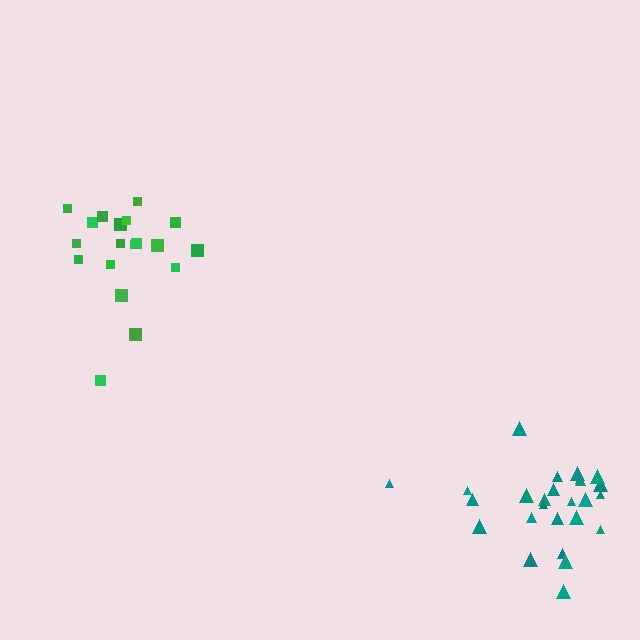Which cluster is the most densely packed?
Teal.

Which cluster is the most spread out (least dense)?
Green.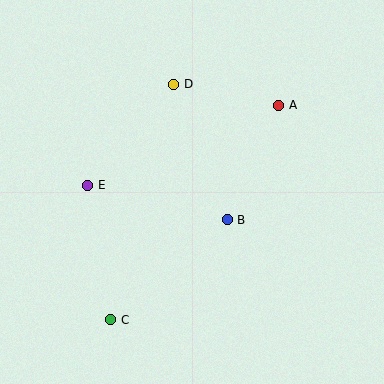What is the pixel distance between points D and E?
The distance between D and E is 133 pixels.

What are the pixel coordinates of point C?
Point C is at (111, 320).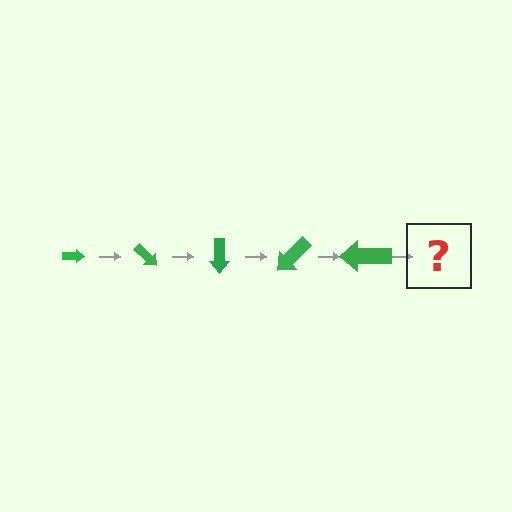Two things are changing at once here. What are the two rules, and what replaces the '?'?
The two rules are that the arrow grows larger each step and it rotates 45 degrees each step. The '?' should be an arrow, larger than the previous one and rotated 225 degrees from the start.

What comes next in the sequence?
The next element should be an arrow, larger than the previous one and rotated 225 degrees from the start.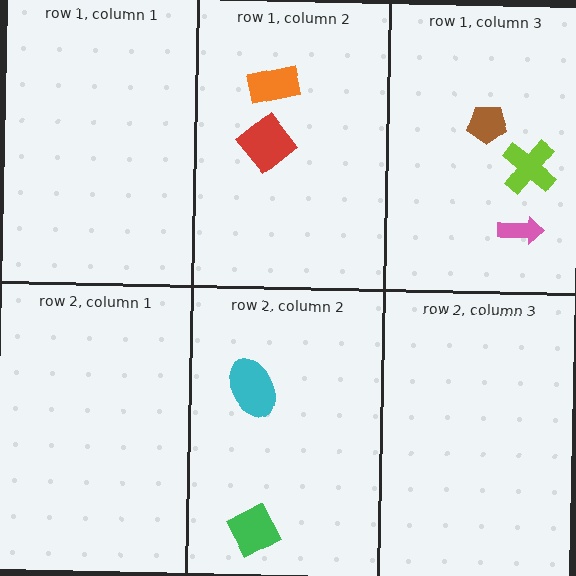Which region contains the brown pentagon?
The row 1, column 3 region.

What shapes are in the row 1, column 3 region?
The lime cross, the pink arrow, the brown pentagon.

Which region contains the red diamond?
The row 1, column 2 region.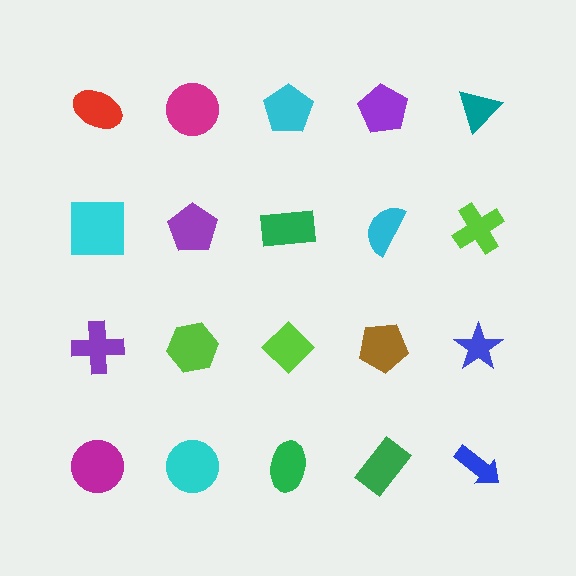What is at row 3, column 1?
A purple cross.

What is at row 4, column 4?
A green rectangle.